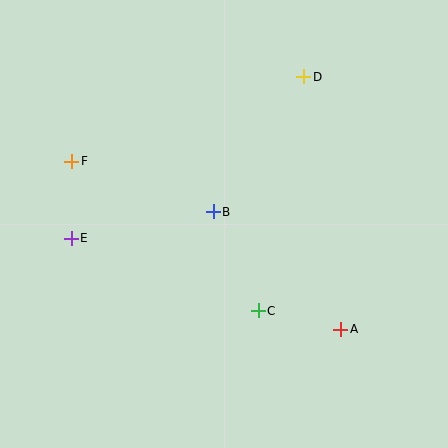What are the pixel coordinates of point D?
Point D is at (304, 77).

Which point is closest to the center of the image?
Point B at (213, 212) is closest to the center.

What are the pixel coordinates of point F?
Point F is at (72, 161).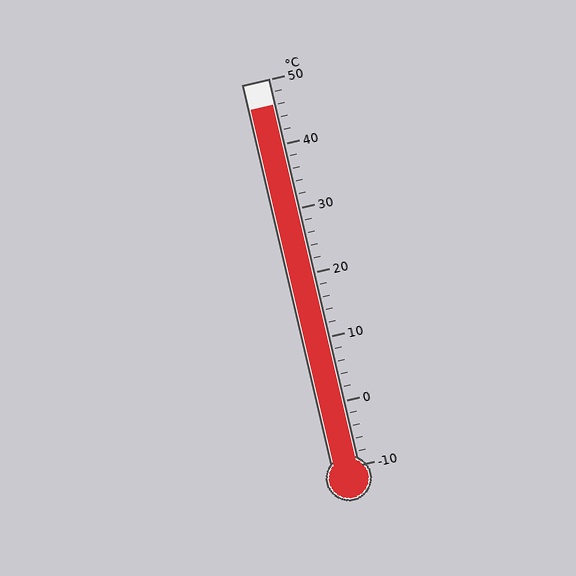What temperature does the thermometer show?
The thermometer shows approximately 46°C.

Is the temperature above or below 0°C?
The temperature is above 0°C.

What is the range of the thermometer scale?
The thermometer scale ranges from -10°C to 50°C.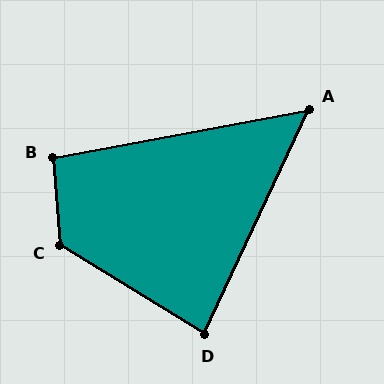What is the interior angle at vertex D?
Approximately 84 degrees (acute).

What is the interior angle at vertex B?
Approximately 96 degrees (obtuse).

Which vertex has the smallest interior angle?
A, at approximately 54 degrees.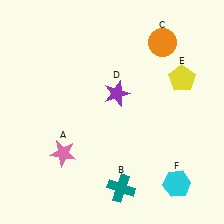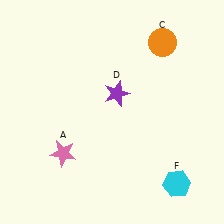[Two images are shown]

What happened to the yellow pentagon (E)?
The yellow pentagon (E) was removed in Image 2. It was in the top-right area of Image 1.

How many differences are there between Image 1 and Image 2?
There are 2 differences between the two images.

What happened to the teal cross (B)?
The teal cross (B) was removed in Image 2. It was in the bottom-right area of Image 1.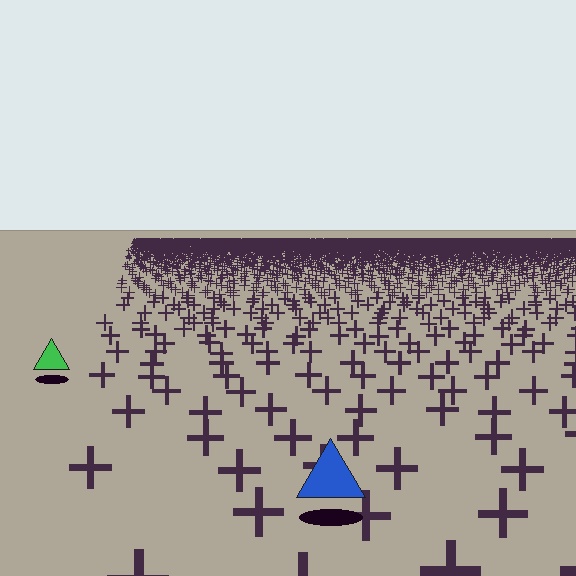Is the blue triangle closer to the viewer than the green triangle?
Yes. The blue triangle is closer — you can tell from the texture gradient: the ground texture is coarser near it.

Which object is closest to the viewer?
The blue triangle is closest. The texture marks near it are larger and more spread out.